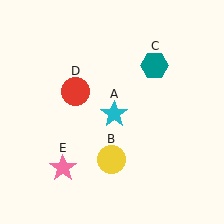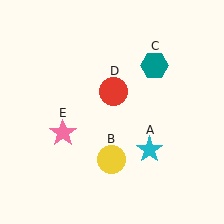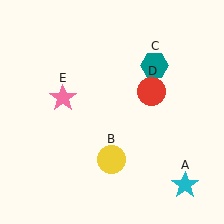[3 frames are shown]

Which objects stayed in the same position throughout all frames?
Yellow circle (object B) and teal hexagon (object C) remained stationary.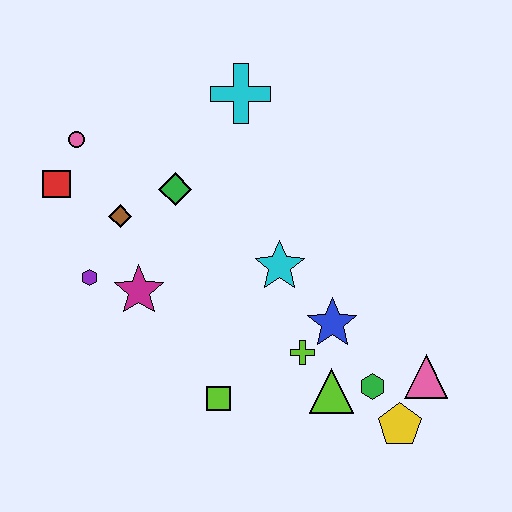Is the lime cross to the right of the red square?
Yes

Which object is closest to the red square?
The pink circle is closest to the red square.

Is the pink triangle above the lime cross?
No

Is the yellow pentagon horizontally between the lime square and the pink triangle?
Yes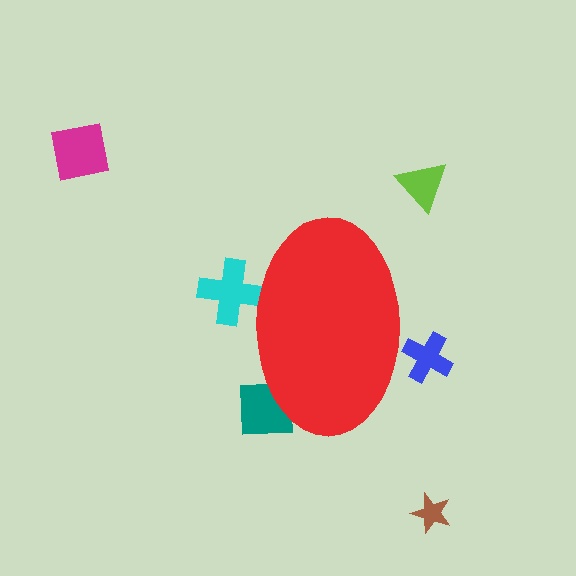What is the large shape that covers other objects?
A red ellipse.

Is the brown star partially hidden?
No, the brown star is fully visible.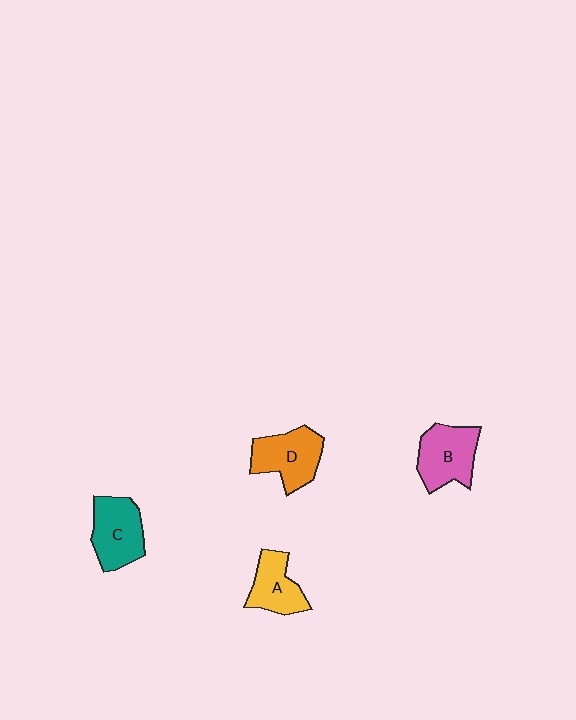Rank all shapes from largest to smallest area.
From largest to smallest: D (orange), B (pink), C (teal), A (yellow).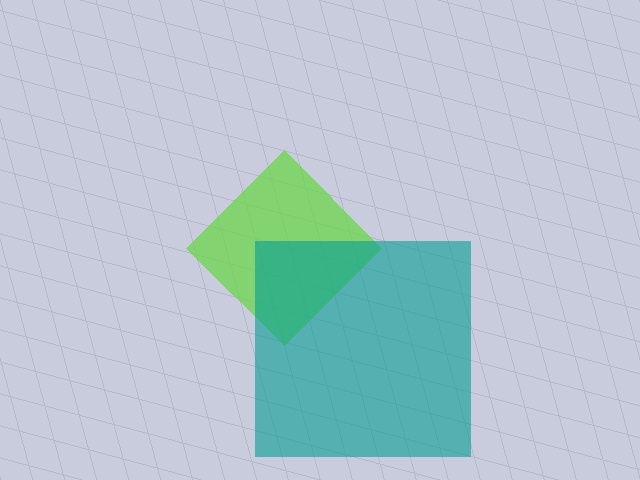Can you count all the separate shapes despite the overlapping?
Yes, there are 2 separate shapes.